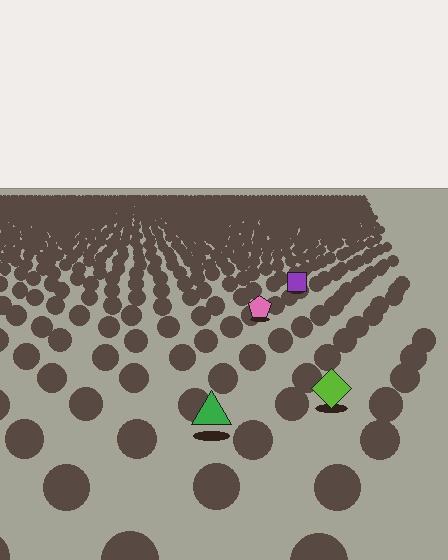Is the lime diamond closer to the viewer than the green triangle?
No. The green triangle is closer — you can tell from the texture gradient: the ground texture is coarser near it.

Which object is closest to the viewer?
The green triangle is closest. The texture marks near it are larger and more spread out.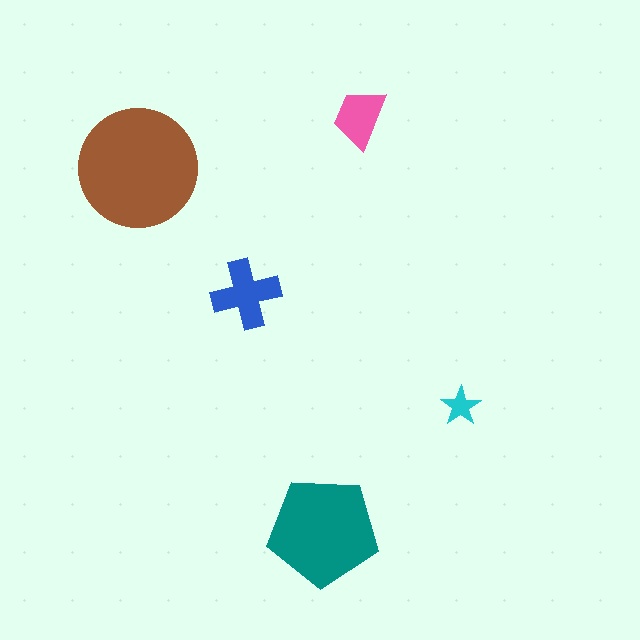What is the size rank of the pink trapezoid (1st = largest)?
4th.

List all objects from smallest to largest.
The cyan star, the pink trapezoid, the blue cross, the teal pentagon, the brown circle.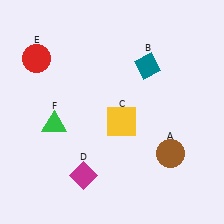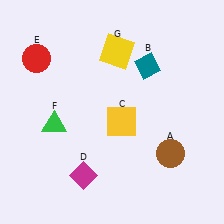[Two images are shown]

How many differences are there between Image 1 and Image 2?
There is 1 difference between the two images.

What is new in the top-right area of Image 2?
A yellow square (G) was added in the top-right area of Image 2.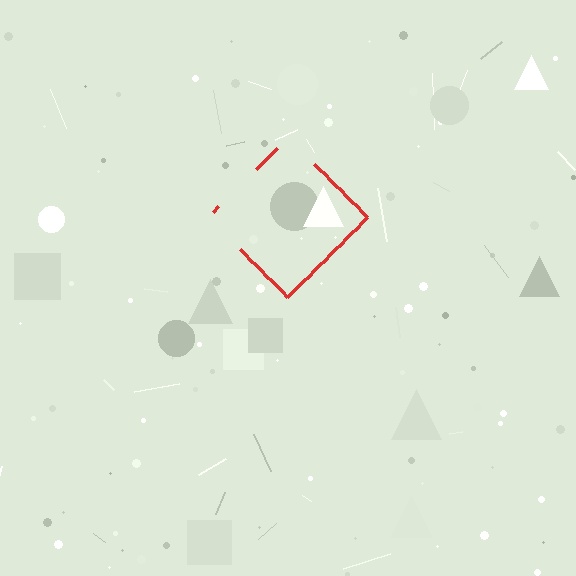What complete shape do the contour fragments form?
The contour fragments form a diamond.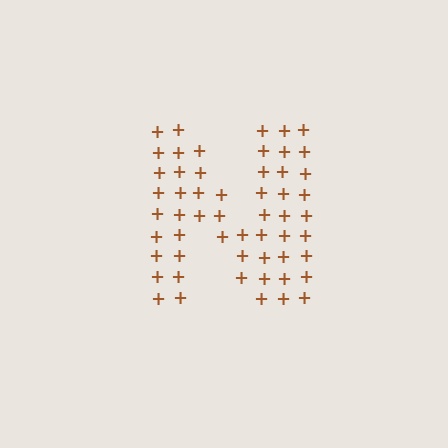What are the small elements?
The small elements are plus signs.